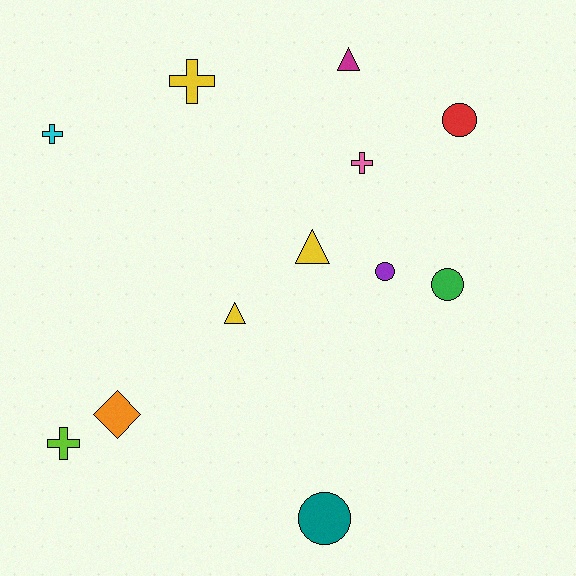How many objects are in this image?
There are 12 objects.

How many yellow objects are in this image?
There are 3 yellow objects.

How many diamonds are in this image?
There is 1 diamond.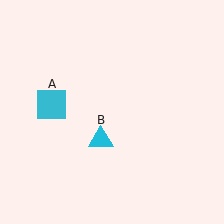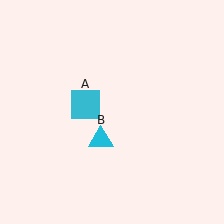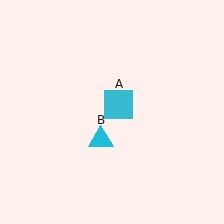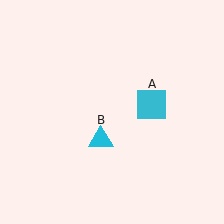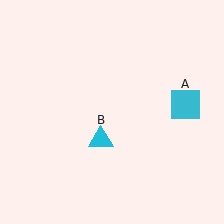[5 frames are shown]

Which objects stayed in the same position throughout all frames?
Cyan triangle (object B) remained stationary.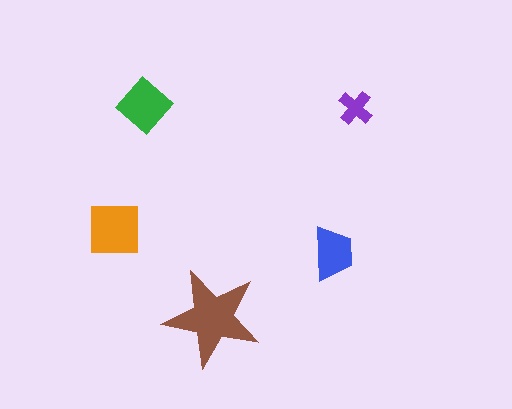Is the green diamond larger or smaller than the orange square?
Smaller.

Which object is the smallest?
The purple cross.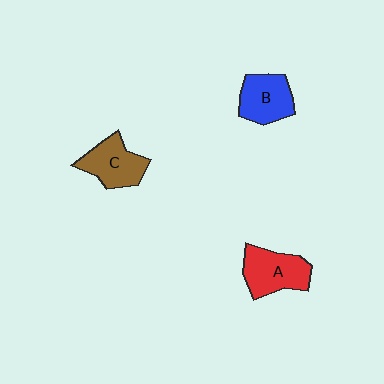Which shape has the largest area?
Shape A (red).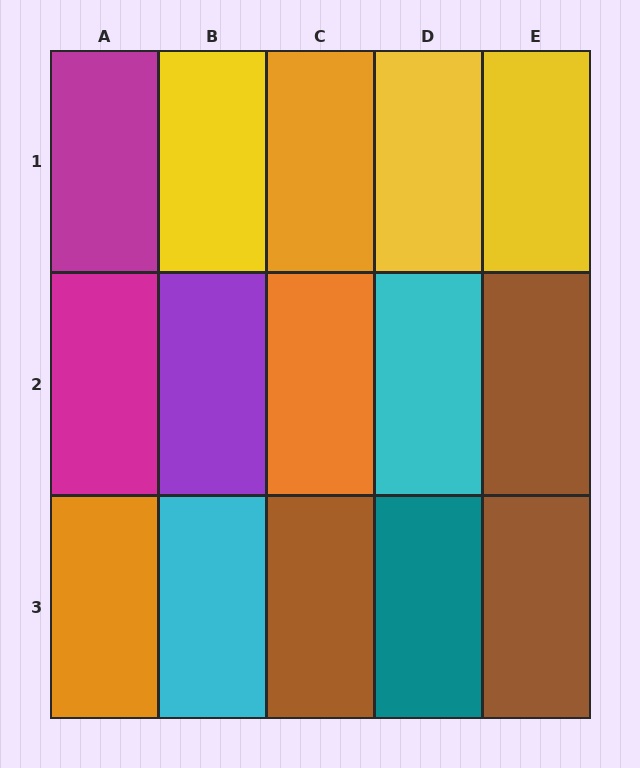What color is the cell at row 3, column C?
Brown.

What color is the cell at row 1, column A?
Magenta.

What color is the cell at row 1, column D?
Yellow.